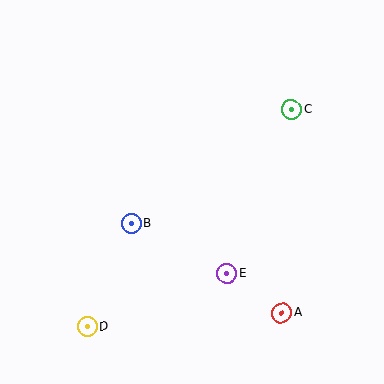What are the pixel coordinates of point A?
Point A is at (281, 313).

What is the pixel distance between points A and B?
The distance between A and B is 174 pixels.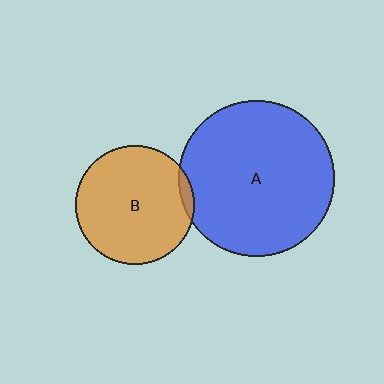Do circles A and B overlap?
Yes.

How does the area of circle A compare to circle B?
Approximately 1.7 times.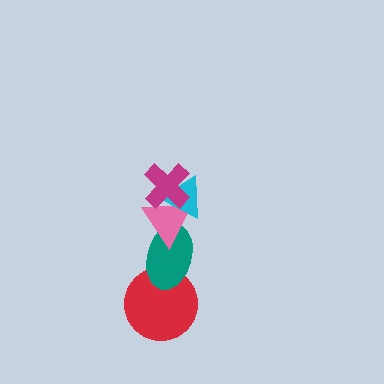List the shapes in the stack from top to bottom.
From top to bottom: the magenta cross, the cyan triangle, the pink triangle, the teal ellipse, the red circle.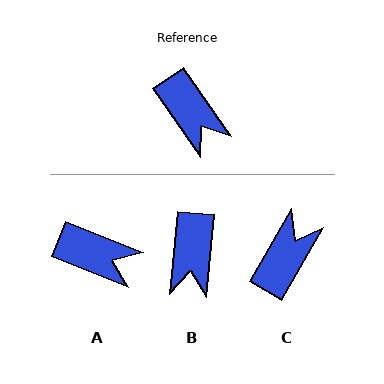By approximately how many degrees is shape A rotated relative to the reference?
Approximately 33 degrees counter-clockwise.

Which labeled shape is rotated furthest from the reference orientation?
C, about 115 degrees away.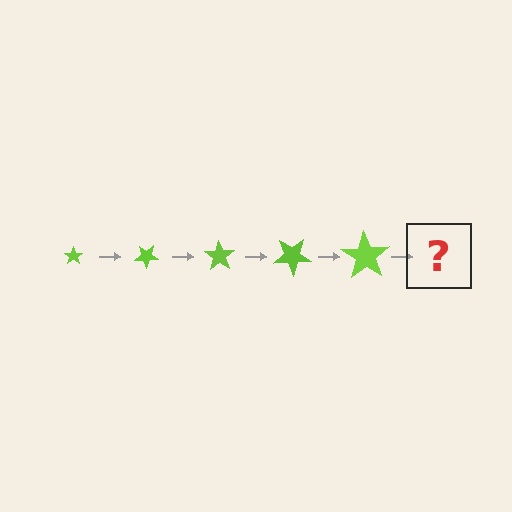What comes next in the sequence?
The next element should be a star, larger than the previous one and rotated 175 degrees from the start.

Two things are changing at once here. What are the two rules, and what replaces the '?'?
The two rules are that the star grows larger each step and it rotates 35 degrees each step. The '?' should be a star, larger than the previous one and rotated 175 degrees from the start.